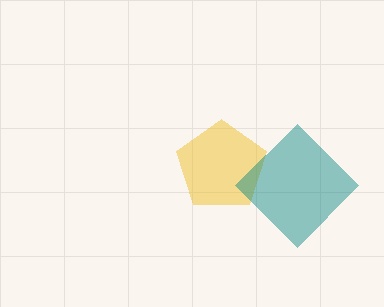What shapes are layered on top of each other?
The layered shapes are: a yellow pentagon, a teal diamond.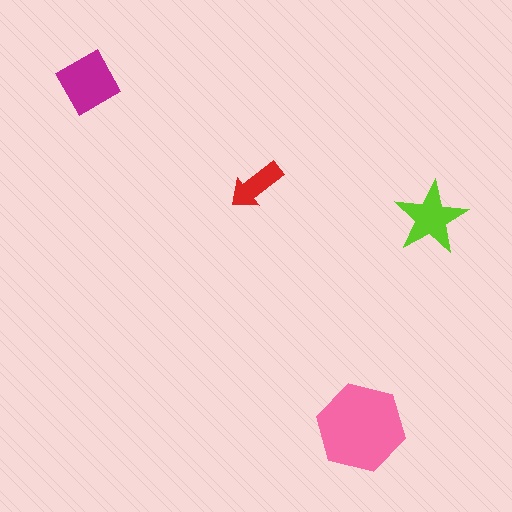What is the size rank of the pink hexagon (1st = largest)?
1st.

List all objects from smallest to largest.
The red arrow, the lime star, the magenta diamond, the pink hexagon.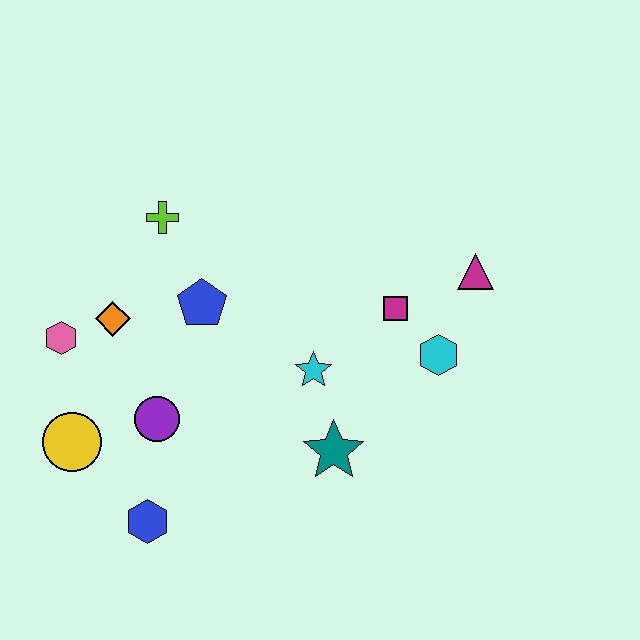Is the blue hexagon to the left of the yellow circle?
No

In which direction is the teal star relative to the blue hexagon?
The teal star is to the right of the blue hexagon.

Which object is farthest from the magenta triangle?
The yellow circle is farthest from the magenta triangle.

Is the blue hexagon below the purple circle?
Yes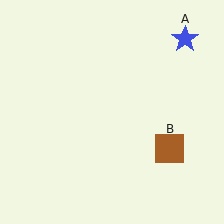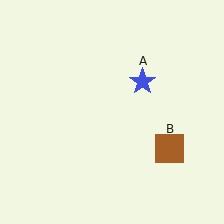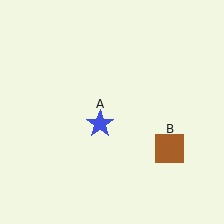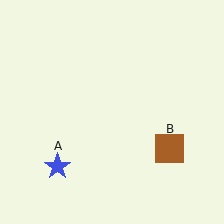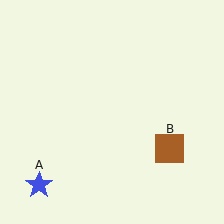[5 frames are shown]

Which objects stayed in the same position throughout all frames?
Brown square (object B) remained stationary.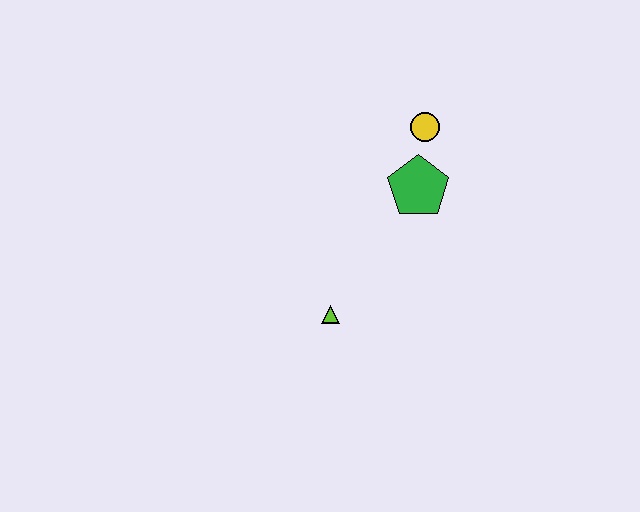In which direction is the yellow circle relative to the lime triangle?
The yellow circle is above the lime triangle.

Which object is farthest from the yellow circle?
The lime triangle is farthest from the yellow circle.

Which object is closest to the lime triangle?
The green pentagon is closest to the lime triangle.